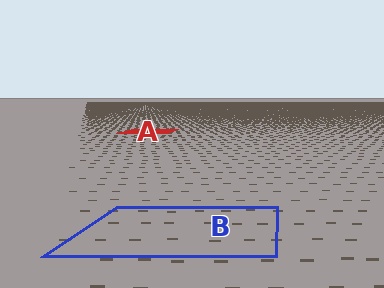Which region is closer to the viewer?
Region B is closer. The texture elements there are larger and more spread out.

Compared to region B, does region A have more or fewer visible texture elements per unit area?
Region A has more texture elements per unit area — they are packed more densely because it is farther away.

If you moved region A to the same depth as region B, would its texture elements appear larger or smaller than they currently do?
They would appear larger. At a closer depth, the same texture elements are projected at a bigger on-screen size.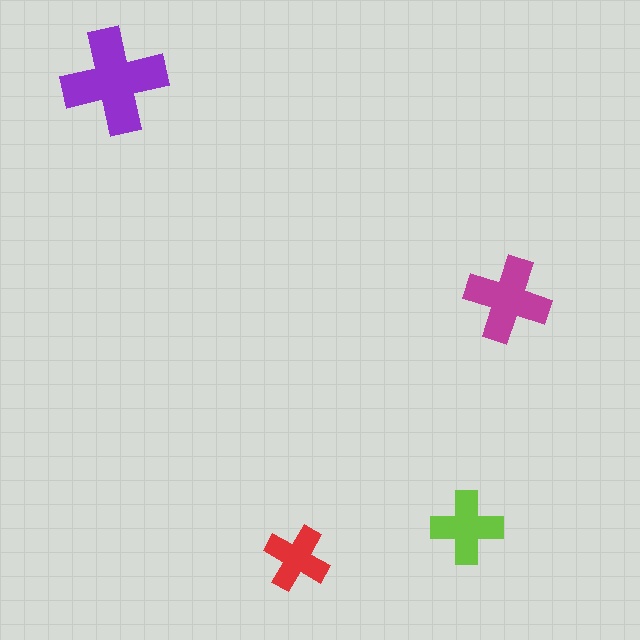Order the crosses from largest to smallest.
the purple one, the magenta one, the lime one, the red one.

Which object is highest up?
The purple cross is topmost.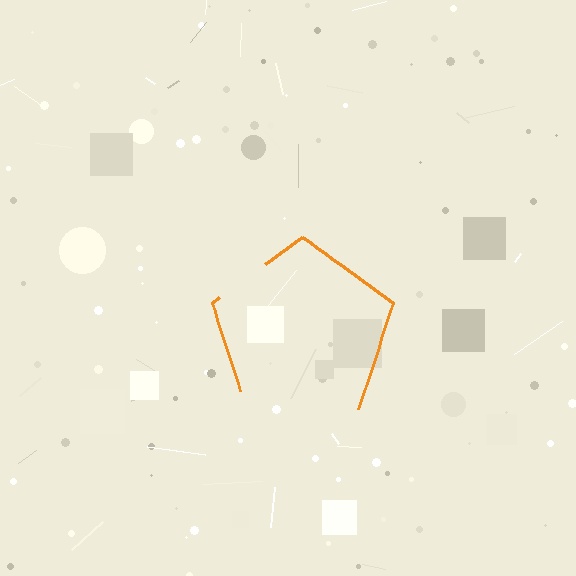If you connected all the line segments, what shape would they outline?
They would outline a pentagon.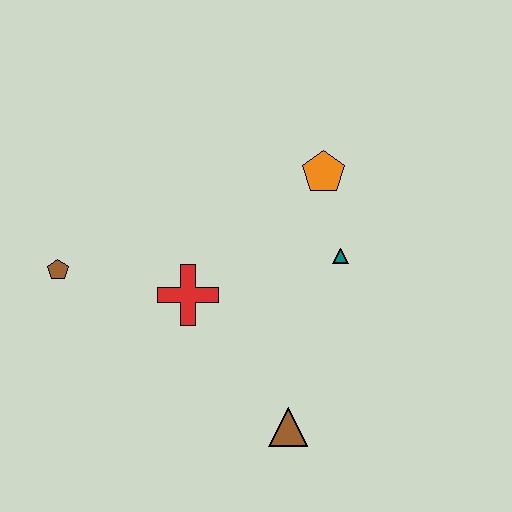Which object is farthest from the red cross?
The orange pentagon is farthest from the red cross.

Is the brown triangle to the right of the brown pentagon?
Yes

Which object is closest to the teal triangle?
The orange pentagon is closest to the teal triangle.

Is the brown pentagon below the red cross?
No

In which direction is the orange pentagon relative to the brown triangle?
The orange pentagon is above the brown triangle.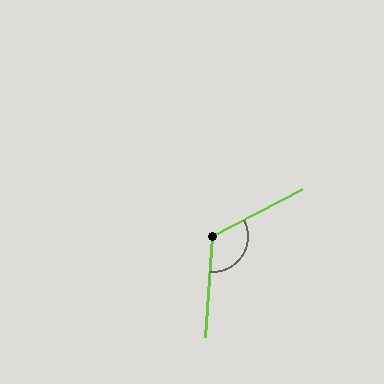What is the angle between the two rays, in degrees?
Approximately 121 degrees.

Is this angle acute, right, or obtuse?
It is obtuse.